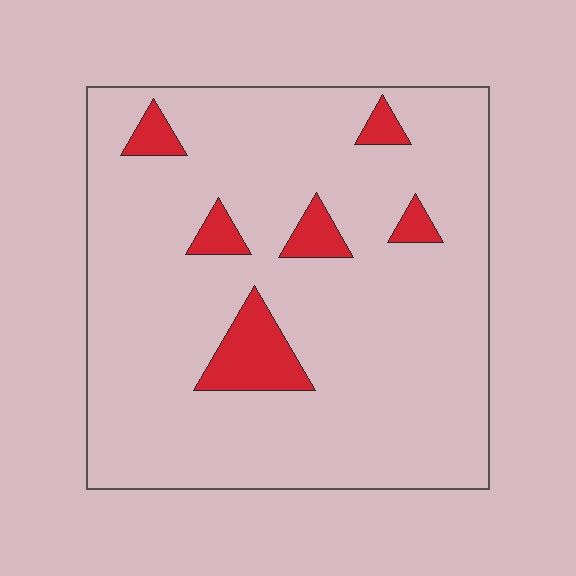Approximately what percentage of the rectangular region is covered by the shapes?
Approximately 10%.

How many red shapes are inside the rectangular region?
6.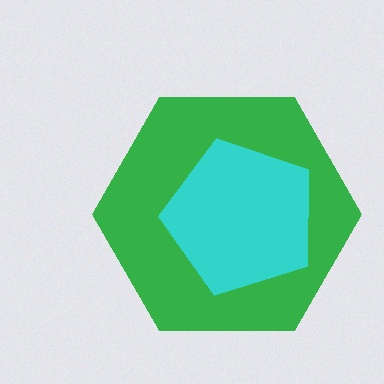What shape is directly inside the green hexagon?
The cyan pentagon.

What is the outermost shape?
The green hexagon.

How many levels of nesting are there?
2.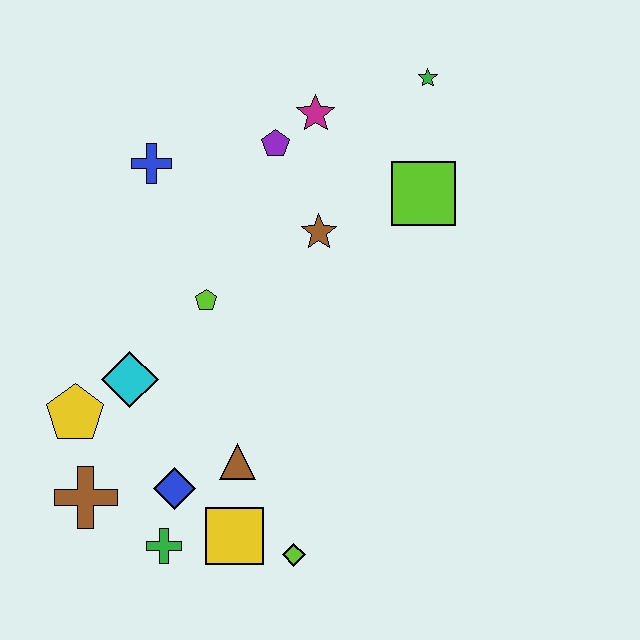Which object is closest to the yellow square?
The lime diamond is closest to the yellow square.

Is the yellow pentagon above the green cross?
Yes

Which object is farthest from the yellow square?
The green star is farthest from the yellow square.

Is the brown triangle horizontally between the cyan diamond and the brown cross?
No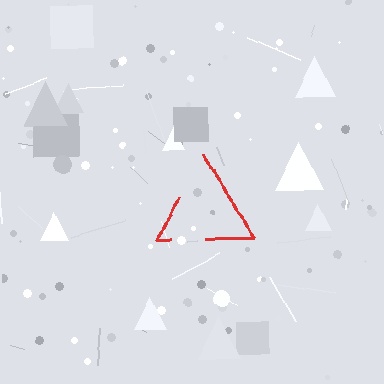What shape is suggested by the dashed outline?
The dashed outline suggests a triangle.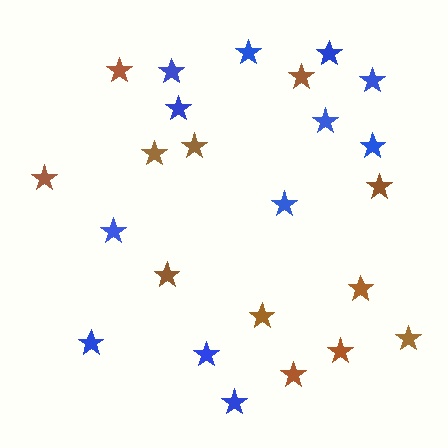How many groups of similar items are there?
There are 2 groups: one group of brown stars (12) and one group of blue stars (12).